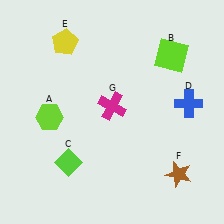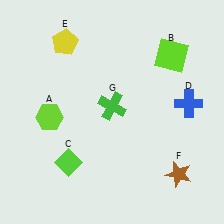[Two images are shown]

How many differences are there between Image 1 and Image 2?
There is 1 difference between the two images.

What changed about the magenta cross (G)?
In Image 1, G is magenta. In Image 2, it changed to green.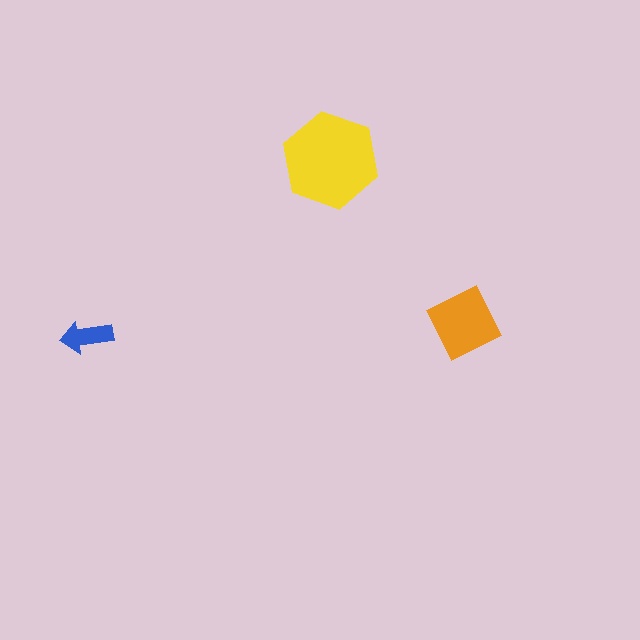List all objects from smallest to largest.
The blue arrow, the orange diamond, the yellow hexagon.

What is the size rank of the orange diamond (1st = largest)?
2nd.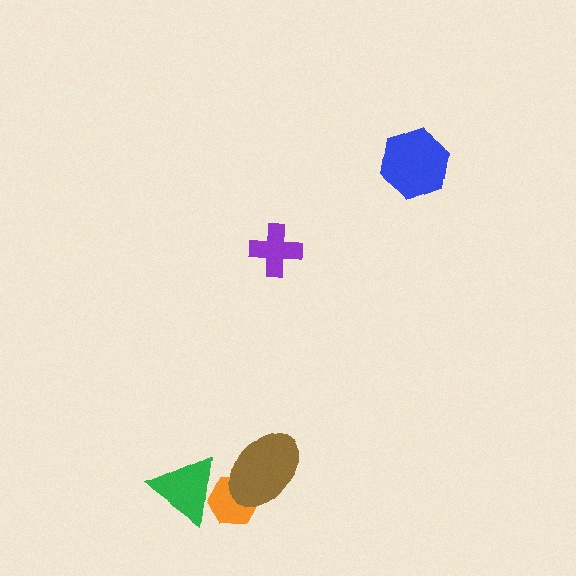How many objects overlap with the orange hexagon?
2 objects overlap with the orange hexagon.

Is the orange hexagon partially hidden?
Yes, it is partially covered by another shape.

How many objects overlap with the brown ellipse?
1 object overlaps with the brown ellipse.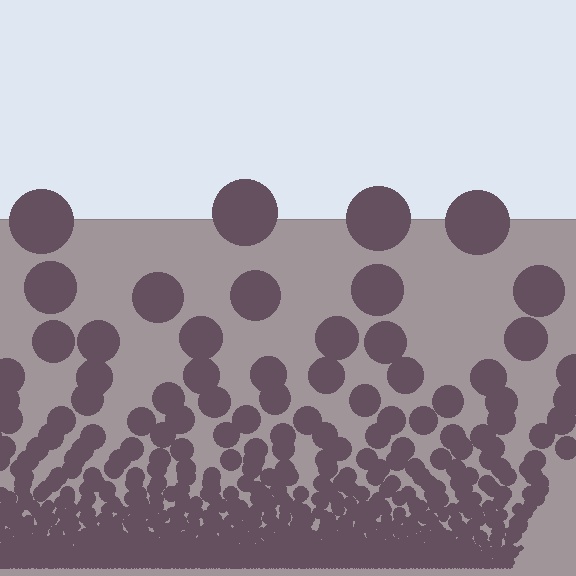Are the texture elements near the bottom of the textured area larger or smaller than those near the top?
Smaller. The gradient is inverted — elements near the bottom are smaller and denser.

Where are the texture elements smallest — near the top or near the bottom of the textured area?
Near the bottom.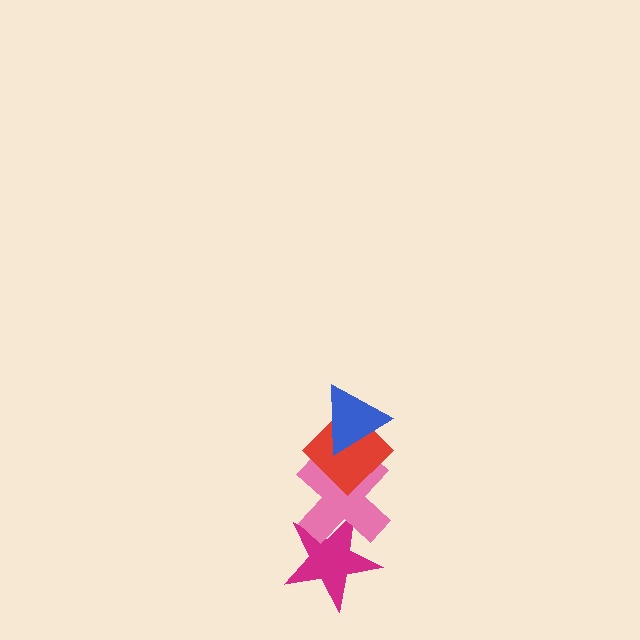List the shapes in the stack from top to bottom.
From top to bottom: the blue triangle, the red diamond, the pink cross, the magenta star.